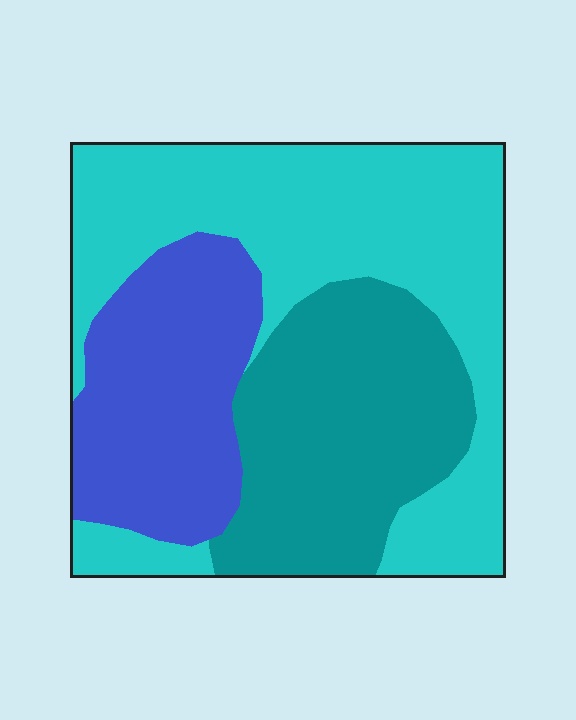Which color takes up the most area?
Cyan, at roughly 45%.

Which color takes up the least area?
Blue, at roughly 25%.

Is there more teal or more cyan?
Cyan.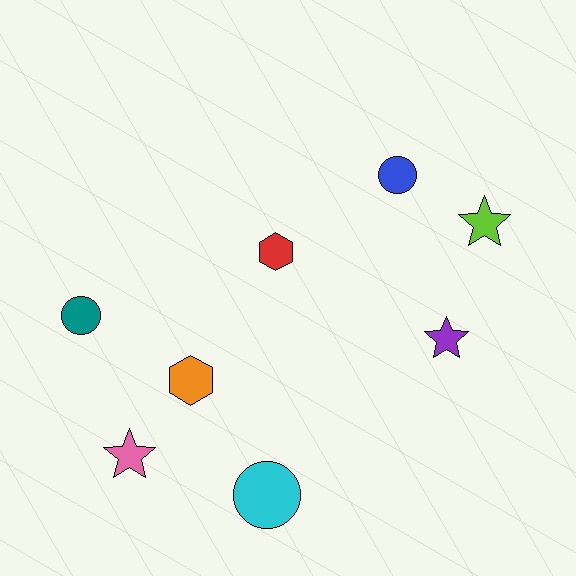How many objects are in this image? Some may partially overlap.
There are 8 objects.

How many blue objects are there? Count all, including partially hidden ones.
There is 1 blue object.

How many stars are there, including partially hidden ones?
There are 3 stars.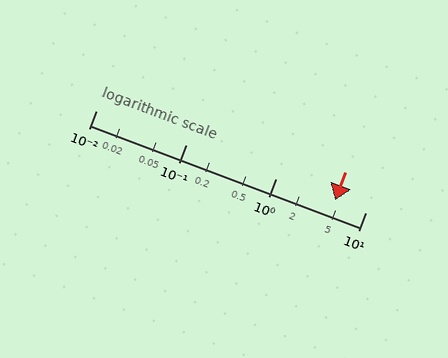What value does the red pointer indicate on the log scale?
The pointer indicates approximately 4.6.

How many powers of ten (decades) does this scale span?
The scale spans 3 decades, from 0.01 to 10.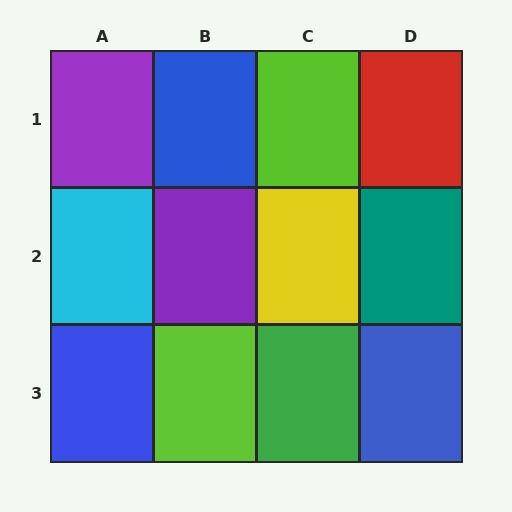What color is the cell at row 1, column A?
Purple.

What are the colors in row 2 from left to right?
Cyan, purple, yellow, teal.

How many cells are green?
1 cell is green.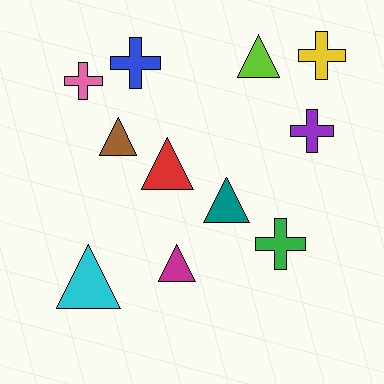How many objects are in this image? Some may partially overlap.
There are 11 objects.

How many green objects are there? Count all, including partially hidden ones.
There is 1 green object.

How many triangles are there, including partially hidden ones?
There are 6 triangles.